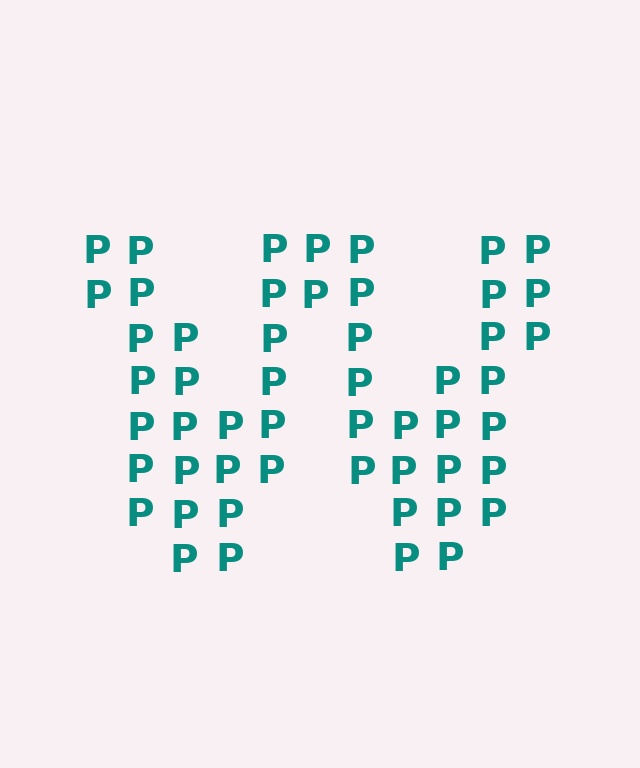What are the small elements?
The small elements are letter P's.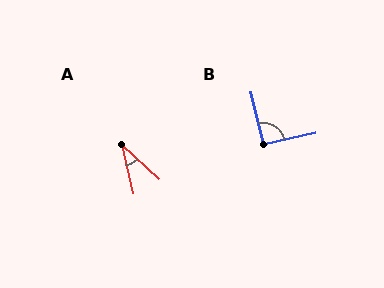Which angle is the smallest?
A, at approximately 34 degrees.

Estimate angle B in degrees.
Approximately 91 degrees.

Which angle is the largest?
B, at approximately 91 degrees.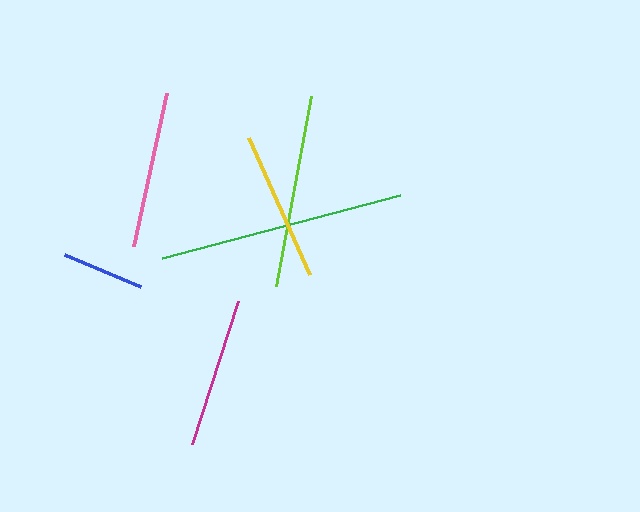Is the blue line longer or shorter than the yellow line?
The yellow line is longer than the blue line.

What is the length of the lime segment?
The lime segment is approximately 193 pixels long.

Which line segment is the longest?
The green line is the longest at approximately 246 pixels.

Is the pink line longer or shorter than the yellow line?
The pink line is longer than the yellow line.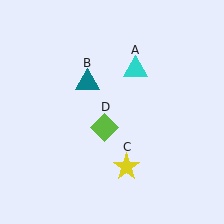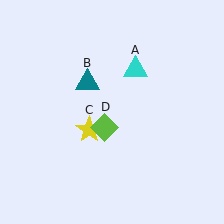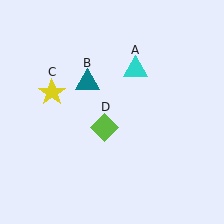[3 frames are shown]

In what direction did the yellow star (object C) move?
The yellow star (object C) moved up and to the left.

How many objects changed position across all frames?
1 object changed position: yellow star (object C).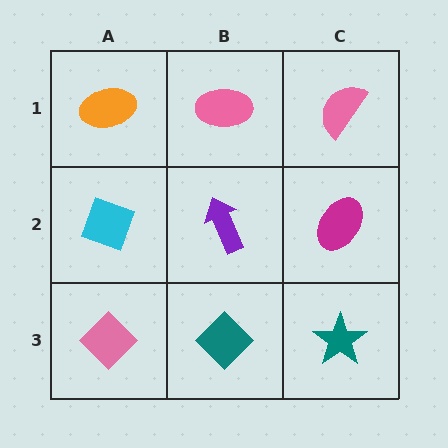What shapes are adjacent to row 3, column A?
A cyan diamond (row 2, column A), a teal diamond (row 3, column B).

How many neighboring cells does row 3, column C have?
2.